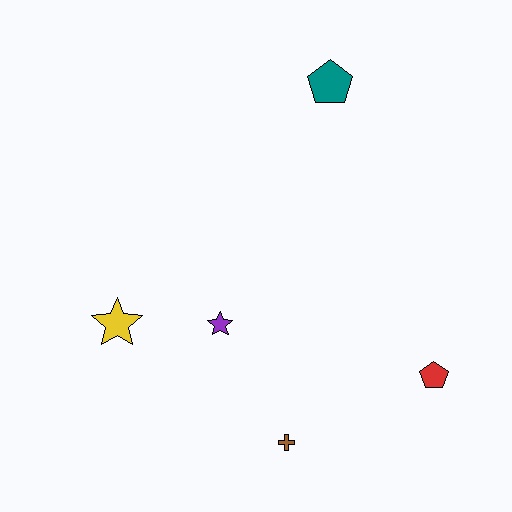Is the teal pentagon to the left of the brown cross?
No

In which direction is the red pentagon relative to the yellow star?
The red pentagon is to the right of the yellow star.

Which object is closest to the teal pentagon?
The purple star is closest to the teal pentagon.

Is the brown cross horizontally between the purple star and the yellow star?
No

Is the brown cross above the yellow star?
No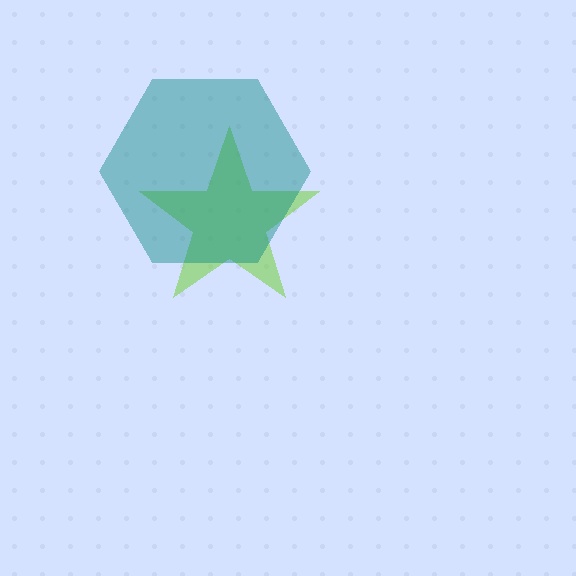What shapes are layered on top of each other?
The layered shapes are: a lime star, a teal hexagon.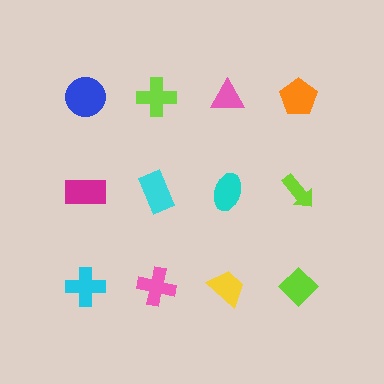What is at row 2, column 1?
A magenta rectangle.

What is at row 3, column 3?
A yellow trapezoid.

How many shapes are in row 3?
4 shapes.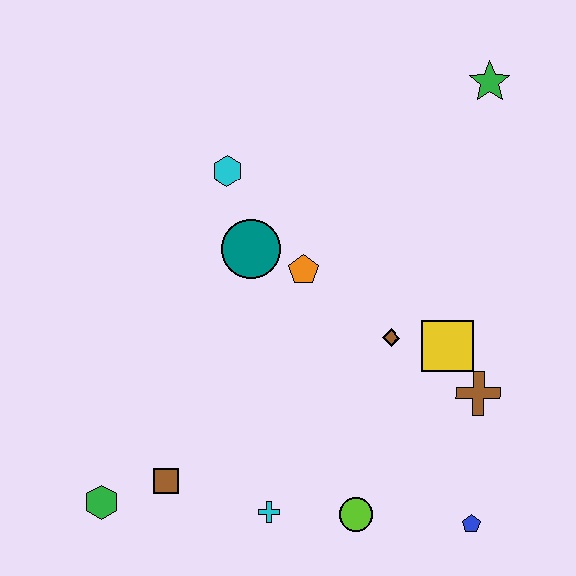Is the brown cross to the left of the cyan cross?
No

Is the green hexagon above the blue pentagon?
Yes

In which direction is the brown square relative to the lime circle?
The brown square is to the left of the lime circle.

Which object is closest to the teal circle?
The orange pentagon is closest to the teal circle.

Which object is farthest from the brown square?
The green star is farthest from the brown square.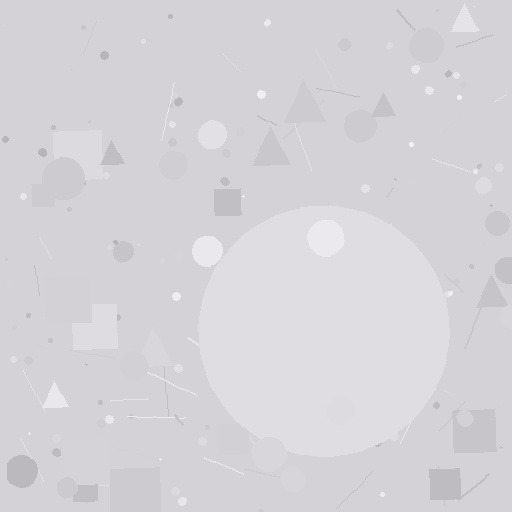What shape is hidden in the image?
A circle is hidden in the image.